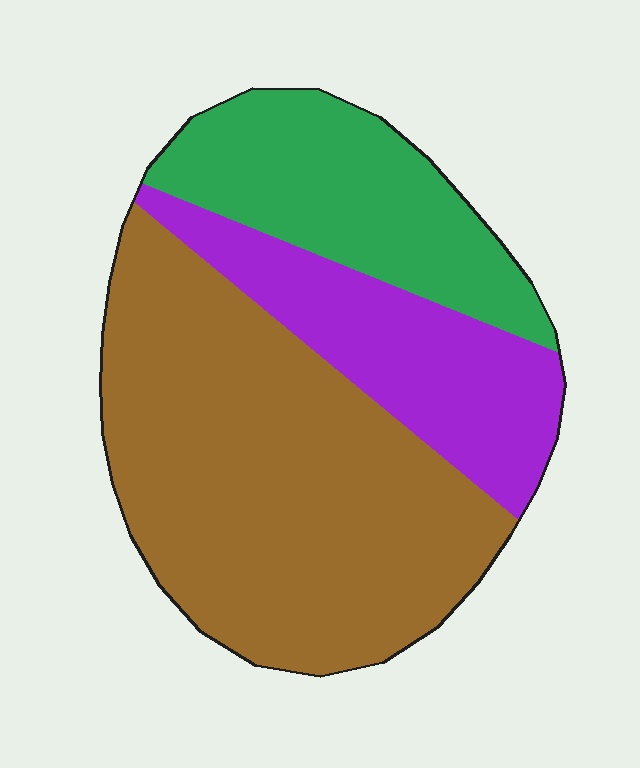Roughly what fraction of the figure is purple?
Purple covers around 20% of the figure.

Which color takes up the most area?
Brown, at roughly 55%.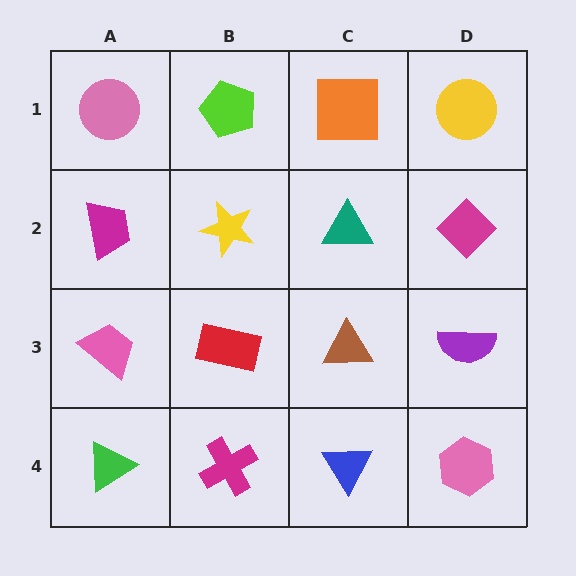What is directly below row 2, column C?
A brown triangle.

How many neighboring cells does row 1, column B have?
3.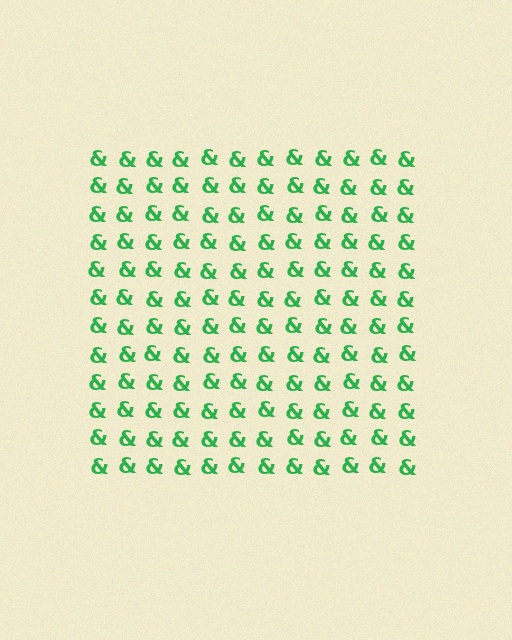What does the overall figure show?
The overall figure shows a square.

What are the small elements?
The small elements are ampersands.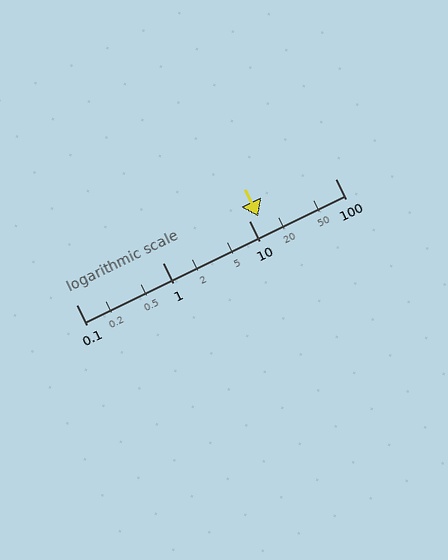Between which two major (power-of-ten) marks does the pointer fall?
The pointer is between 10 and 100.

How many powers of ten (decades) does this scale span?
The scale spans 3 decades, from 0.1 to 100.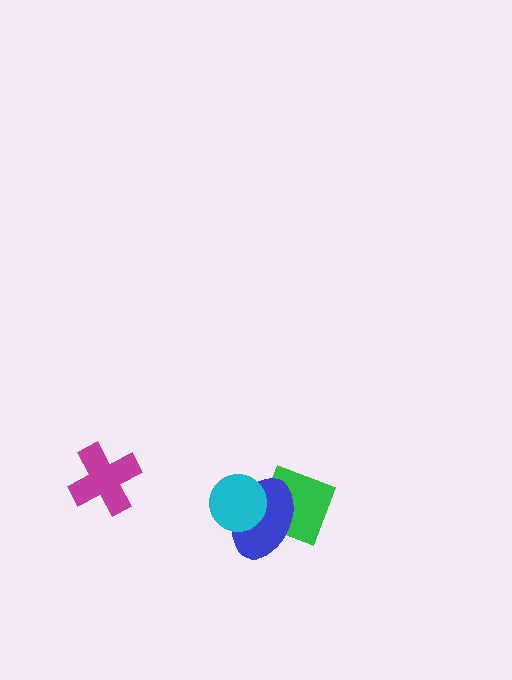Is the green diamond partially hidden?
Yes, it is partially covered by another shape.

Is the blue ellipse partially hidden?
Yes, it is partially covered by another shape.